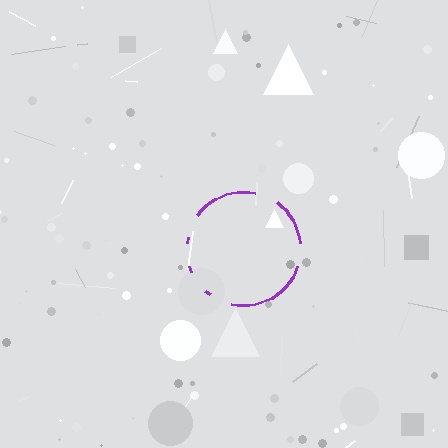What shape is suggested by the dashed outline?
The dashed outline suggests a circle.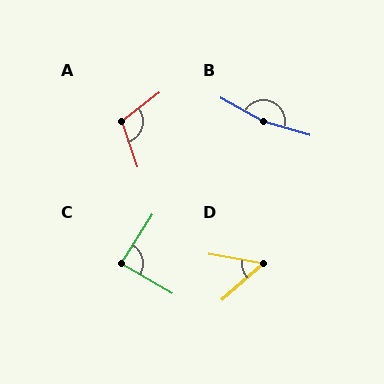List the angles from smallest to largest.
D (51°), C (88°), A (109°), B (167°).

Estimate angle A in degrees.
Approximately 109 degrees.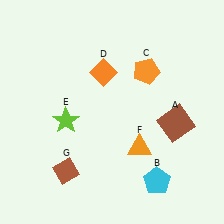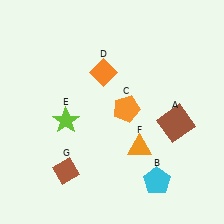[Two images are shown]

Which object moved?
The orange pentagon (C) moved down.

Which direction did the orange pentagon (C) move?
The orange pentagon (C) moved down.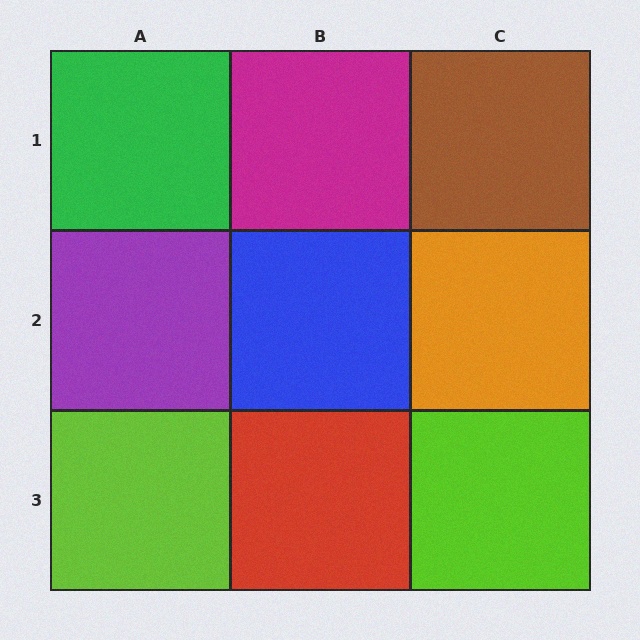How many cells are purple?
1 cell is purple.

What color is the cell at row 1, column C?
Brown.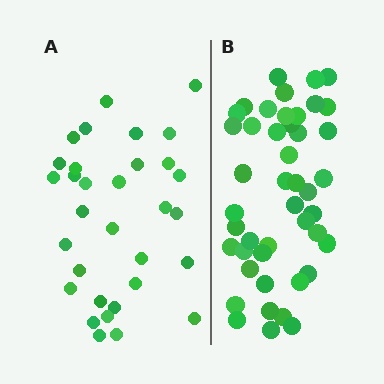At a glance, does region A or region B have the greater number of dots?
Region B (the right region) has more dots.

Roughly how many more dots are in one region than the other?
Region B has approximately 15 more dots than region A.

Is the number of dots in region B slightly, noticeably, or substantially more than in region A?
Region B has noticeably more, but not dramatically so. The ratio is roughly 1.4 to 1.